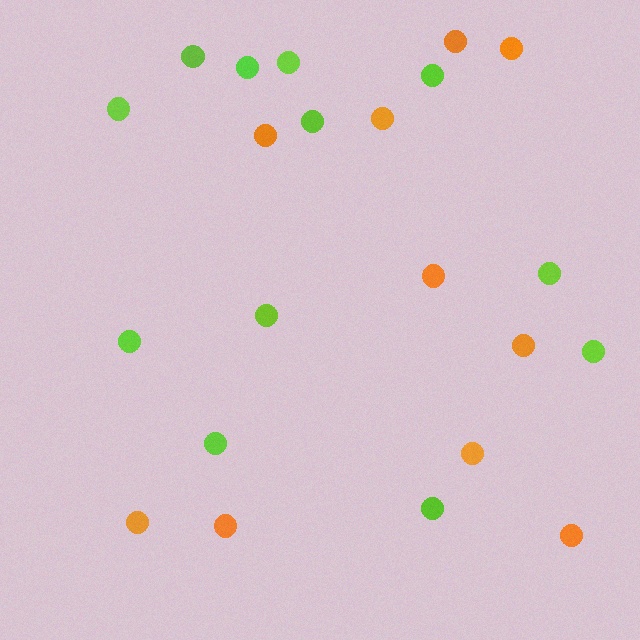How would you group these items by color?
There are 2 groups: one group of lime circles (12) and one group of orange circles (10).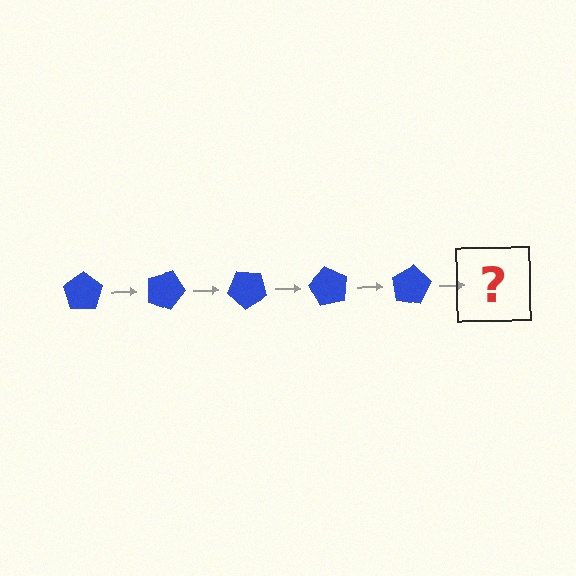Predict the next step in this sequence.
The next step is a blue pentagon rotated 100 degrees.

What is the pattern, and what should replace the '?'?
The pattern is that the pentagon rotates 20 degrees each step. The '?' should be a blue pentagon rotated 100 degrees.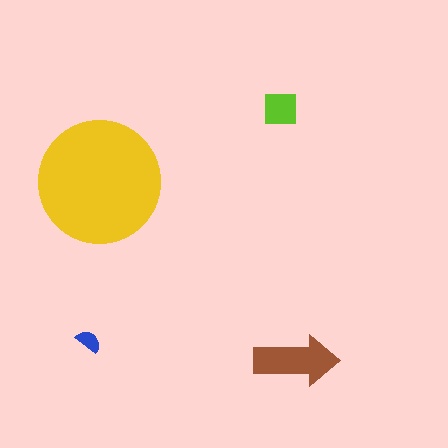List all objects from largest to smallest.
The yellow circle, the brown arrow, the lime square, the blue semicircle.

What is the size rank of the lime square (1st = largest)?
3rd.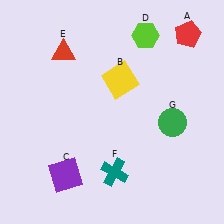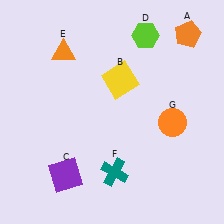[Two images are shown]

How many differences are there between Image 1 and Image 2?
There are 3 differences between the two images.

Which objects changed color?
A changed from red to orange. E changed from red to orange. G changed from green to orange.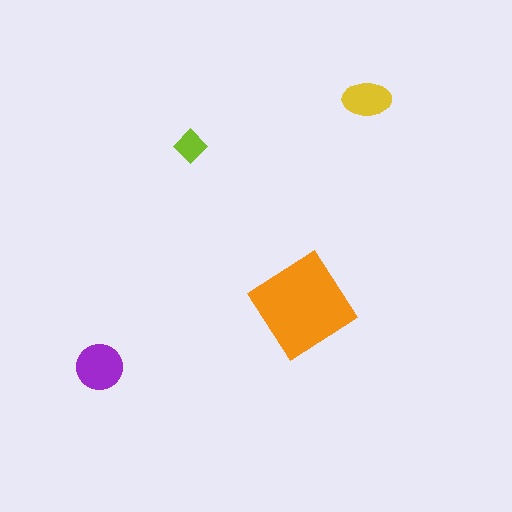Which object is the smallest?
The lime diamond.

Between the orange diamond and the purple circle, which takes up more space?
The orange diamond.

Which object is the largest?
The orange diamond.